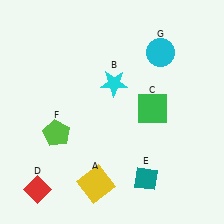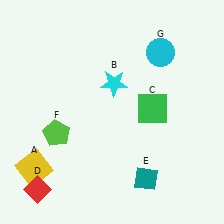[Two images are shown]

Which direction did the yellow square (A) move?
The yellow square (A) moved left.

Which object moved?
The yellow square (A) moved left.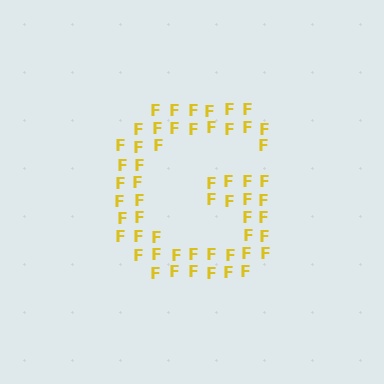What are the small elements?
The small elements are letter F's.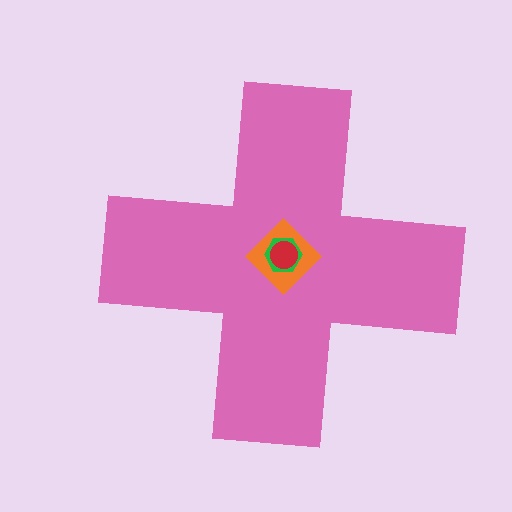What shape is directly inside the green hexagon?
The red circle.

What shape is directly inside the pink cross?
The orange diamond.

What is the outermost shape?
The pink cross.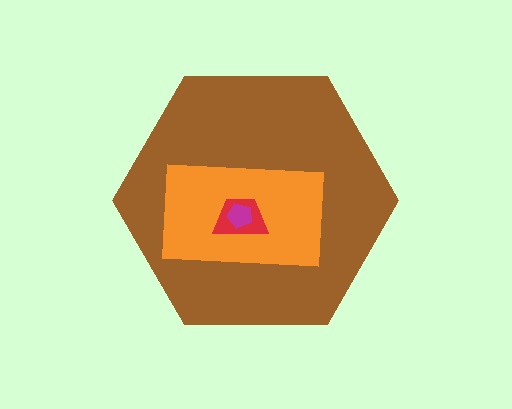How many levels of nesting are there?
4.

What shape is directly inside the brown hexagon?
The orange rectangle.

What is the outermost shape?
The brown hexagon.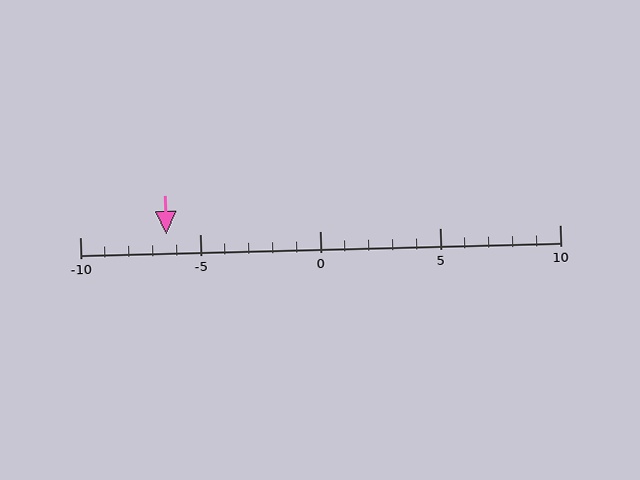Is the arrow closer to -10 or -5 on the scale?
The arrow is closer to -5.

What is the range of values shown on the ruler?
The ruler shows values from -10 to 10.